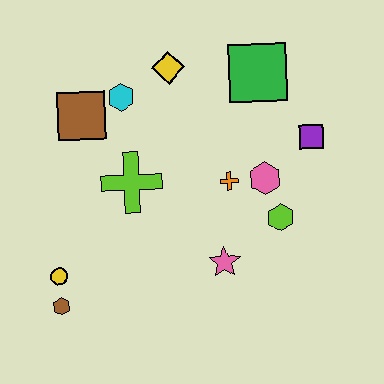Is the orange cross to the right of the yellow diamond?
Yes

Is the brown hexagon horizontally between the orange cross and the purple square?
No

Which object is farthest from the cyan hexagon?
The brown hexagon is farthest from the cyan hexagon.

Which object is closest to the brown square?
The cyan hexagon is closest to the brown square.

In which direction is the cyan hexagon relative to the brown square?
The cyan hexagon is to the right of the brown square.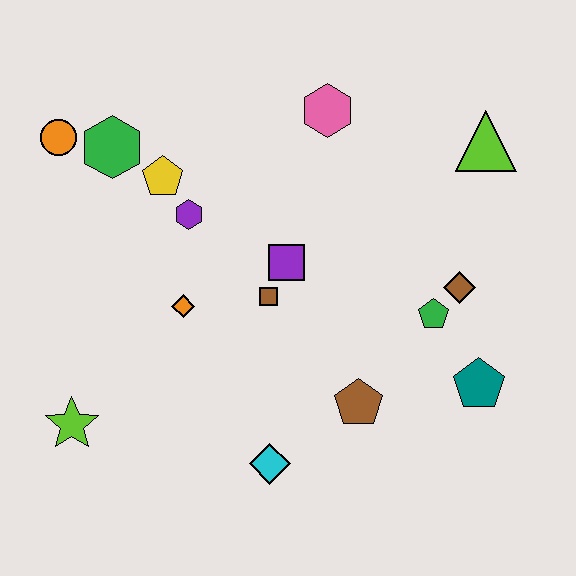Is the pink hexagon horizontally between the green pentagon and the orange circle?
Yes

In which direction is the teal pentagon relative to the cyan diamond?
The teal pentagon is to the right of the cyan diamond.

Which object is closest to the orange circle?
The green hexagon is closest to the orange circle.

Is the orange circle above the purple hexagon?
Yes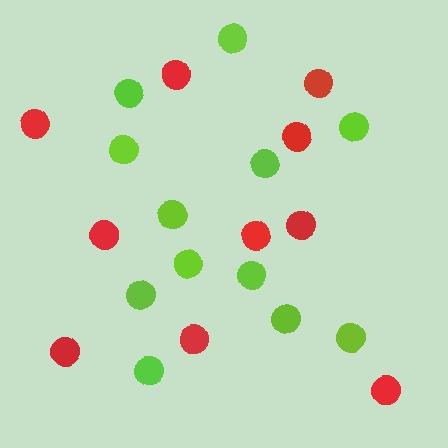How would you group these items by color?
There are 2 groups: one group of red circles (10) and one group of lime circles (12).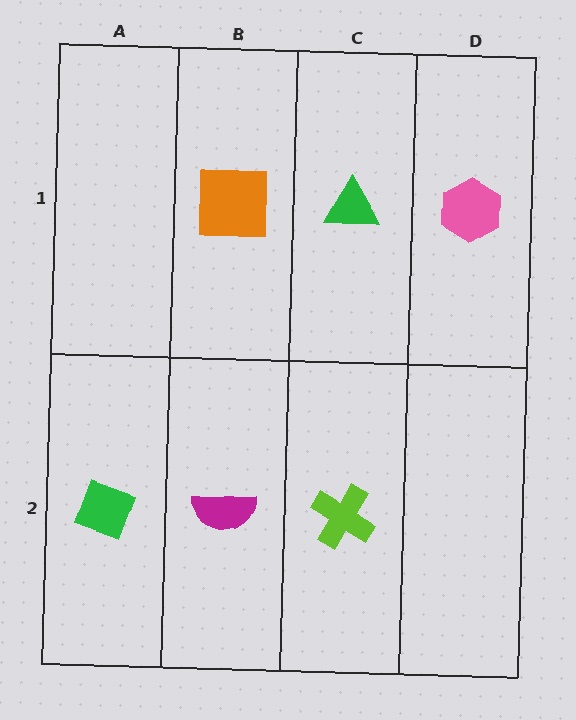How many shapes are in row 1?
3 shapes.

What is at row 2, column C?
A lime cross.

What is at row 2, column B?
A magenta semicircle.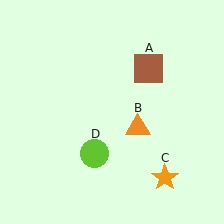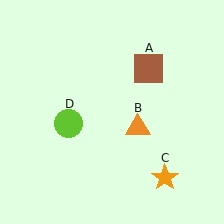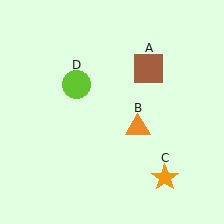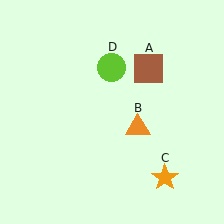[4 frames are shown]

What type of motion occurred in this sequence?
The lime circle (object D) rotated clockwise around the center of the scene.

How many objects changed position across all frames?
1 object changed position: lime circle (object D).